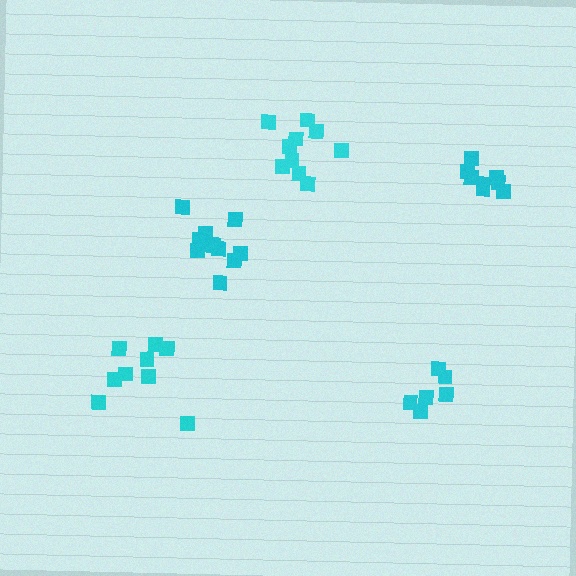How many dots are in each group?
Group 1: 9 dots, Group 2: 6 dots, Group 3: 11 dots, Group 4: 8 dots, Group 5: 10 dots (44 total).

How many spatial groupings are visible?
There are 5 spatial groupings.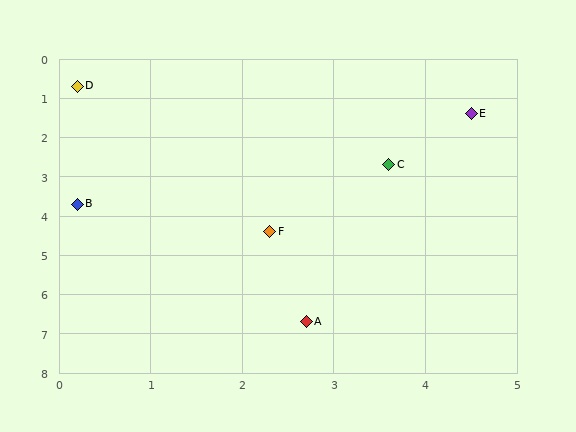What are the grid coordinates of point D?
Point D is at approximately (0.2, 0.7).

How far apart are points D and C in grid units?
Points D and C are about 3.9 grid units apart.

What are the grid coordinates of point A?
Point A is at approximately (2.7, 6.7).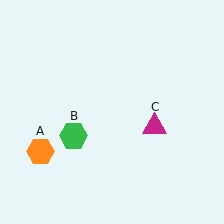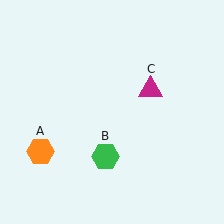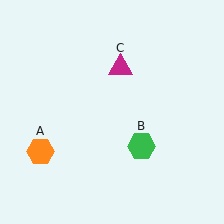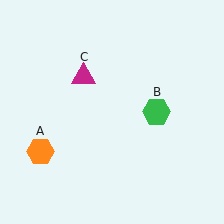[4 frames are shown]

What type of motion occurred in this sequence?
The green hexagon (object B), magenta triangle (object C) rotated counterclockwise around the center of the scene.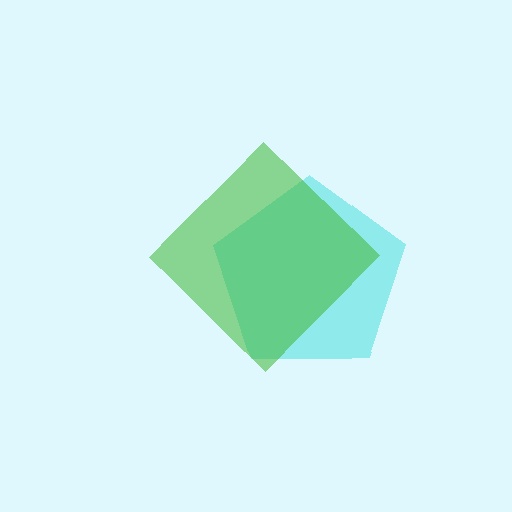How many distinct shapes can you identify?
There are 2 distinct shapes: a cyan pentagon, a green diamond.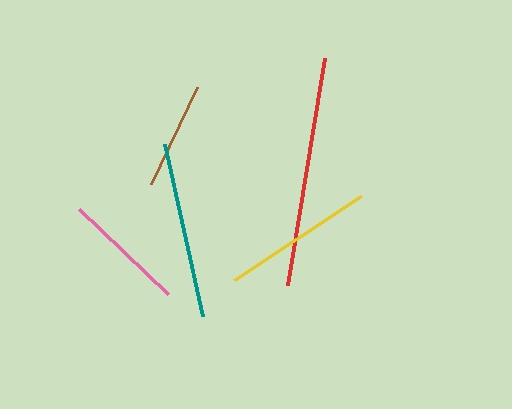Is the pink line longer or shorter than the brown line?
The pink line is longer than the brown line.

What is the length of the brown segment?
The brown segment is approximately 108 pixels long.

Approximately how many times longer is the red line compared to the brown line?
The red line is approximately 2.1 times the length of the brown line.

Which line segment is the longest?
The red line is the longest at approximately 230 pixels.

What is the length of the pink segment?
The pink segment is approximately 123 pixels long.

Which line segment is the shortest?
The brown line is the shortest at approximately 108 pixels.